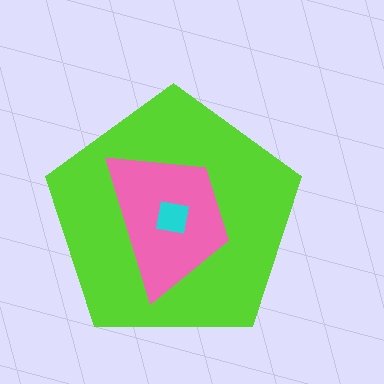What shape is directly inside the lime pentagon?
The pink trapezoid.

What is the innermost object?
The cyan square.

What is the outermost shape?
The lime pentagon.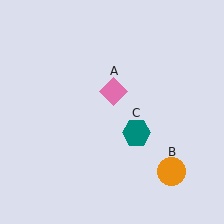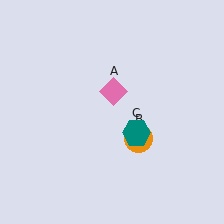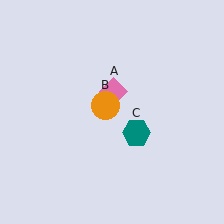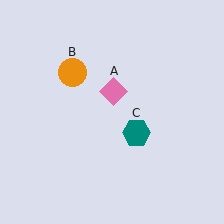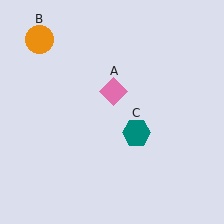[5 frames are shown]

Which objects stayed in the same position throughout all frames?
Pink diamond (object A) and teal hexagon (object C) remained stationary.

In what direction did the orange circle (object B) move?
The orange circle (object B) moved up and to the left.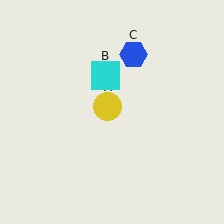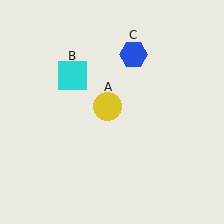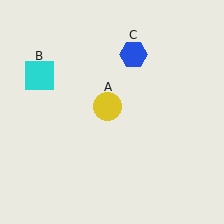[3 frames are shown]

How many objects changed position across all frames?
1 object changed position: cyan square (object B).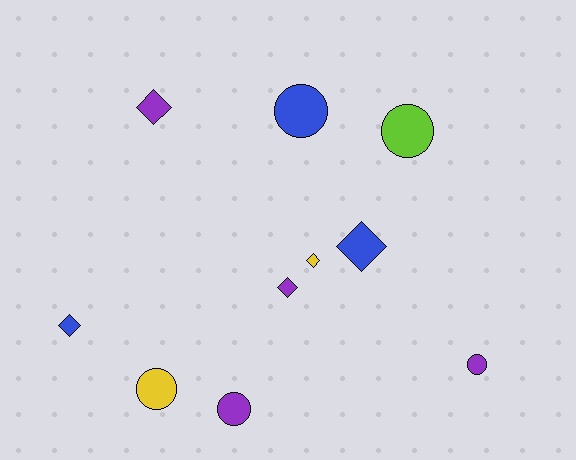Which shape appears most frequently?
Circle, with 5 objects.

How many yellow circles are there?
There is 1 yellow circle.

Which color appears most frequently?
Purple, with 4 objects.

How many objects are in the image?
There are 10 objects.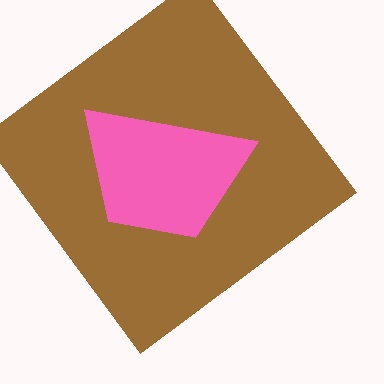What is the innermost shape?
The pink trapezoid.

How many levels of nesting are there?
2.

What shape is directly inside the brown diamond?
The pink trapezoid.